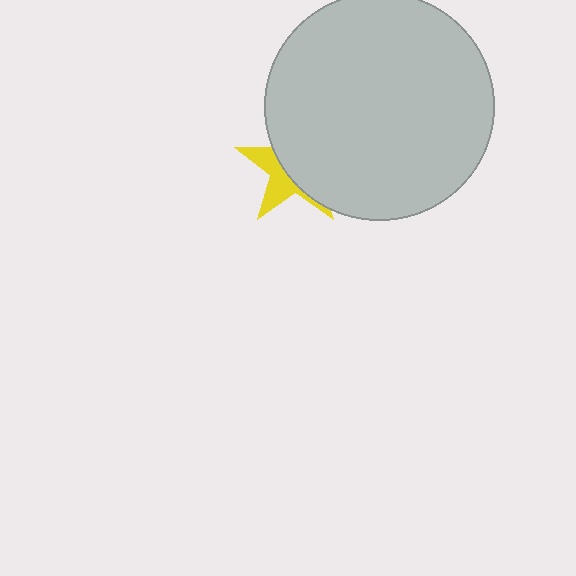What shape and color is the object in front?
The object in front is a light gray circle.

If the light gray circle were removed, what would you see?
You would see the complete yellow star.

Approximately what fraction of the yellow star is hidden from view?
Roughly 63% of the yellow star is hidden behind the light gray circle.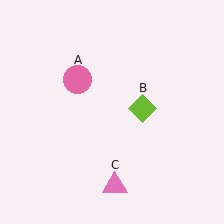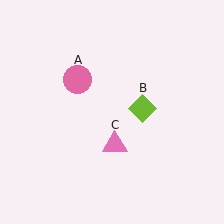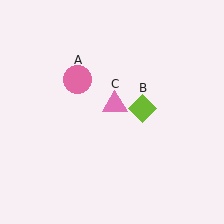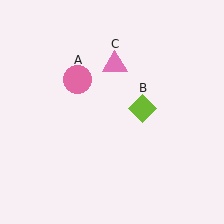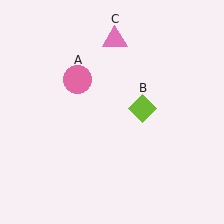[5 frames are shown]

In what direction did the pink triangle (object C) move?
The pink triangle (object C) moved up.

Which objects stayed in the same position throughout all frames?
Pink circle (object A) and lime diamond (object B) remained stationary.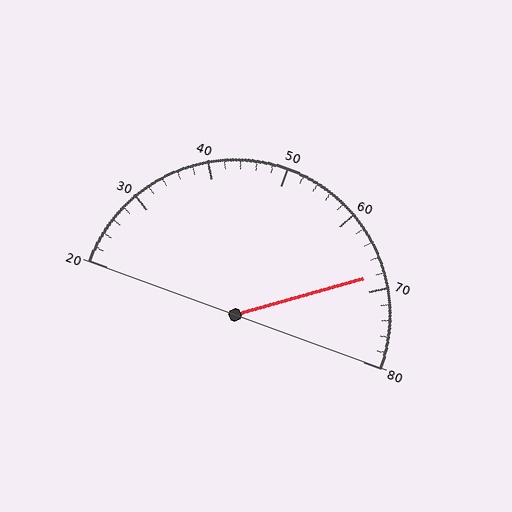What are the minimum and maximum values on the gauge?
The gauge ranges from 20 to 80.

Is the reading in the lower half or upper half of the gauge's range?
The reading is in the upper half of the range (20 to 80).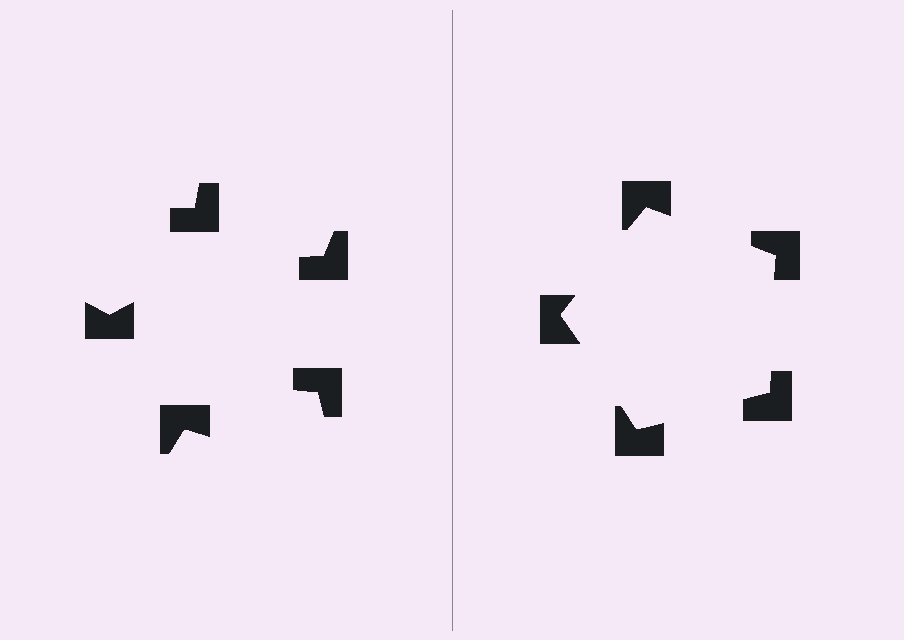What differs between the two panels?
The notched squares are positioned identically on both sides; only the wedge orientations differ. On the right they align to a pentagon; on the left they are misaligned.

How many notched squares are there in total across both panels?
10 — 5 on each side.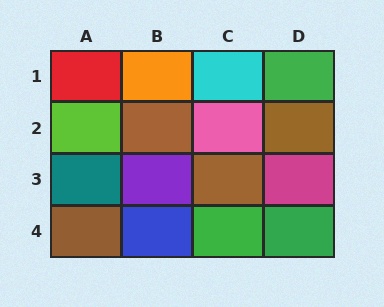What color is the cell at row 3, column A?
Teal.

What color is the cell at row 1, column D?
Green.